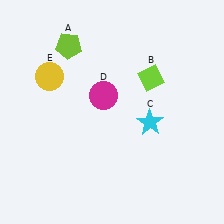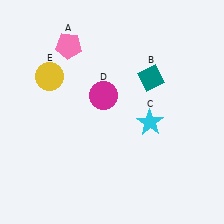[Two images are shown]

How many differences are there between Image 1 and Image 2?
There are 2 differences between the two images.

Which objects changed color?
A changed from lime to pink. B changed from lime to teal.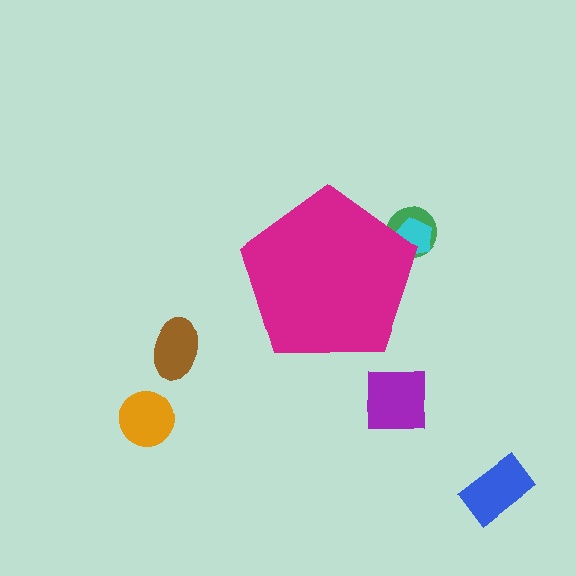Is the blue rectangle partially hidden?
No, the blue rectangle is fully visible.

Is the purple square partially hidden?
No, the purple square is fully visible.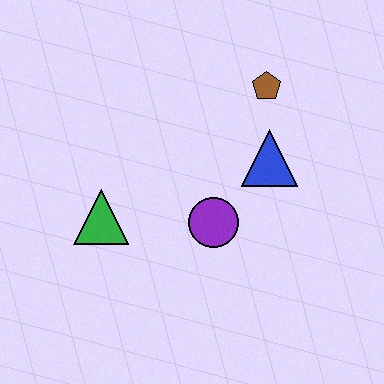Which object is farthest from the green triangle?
The brown pentagon is farthest from the green triangle.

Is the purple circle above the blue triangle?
No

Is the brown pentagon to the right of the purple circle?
Yes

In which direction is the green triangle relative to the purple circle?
The green triangle is to the left of the purple circle.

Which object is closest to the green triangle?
The purple circle is closest to the green triangle.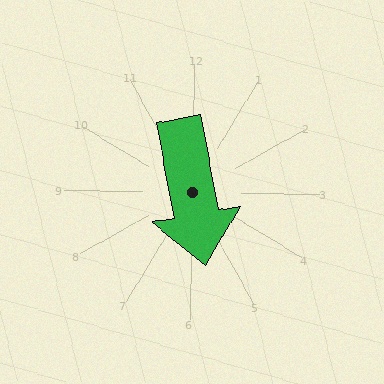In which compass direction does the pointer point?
South.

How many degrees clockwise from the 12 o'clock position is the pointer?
Approximately 169 degrees.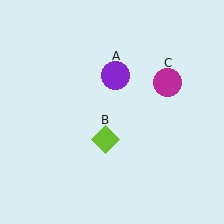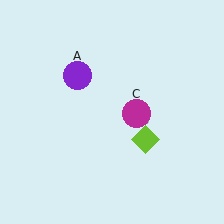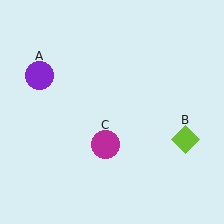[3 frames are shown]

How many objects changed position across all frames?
3 objects changed position: purple circle (object A), lime diamond (object B), magenta circle (object C).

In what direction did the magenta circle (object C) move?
The magenta circle (object C) moved down and to the left.